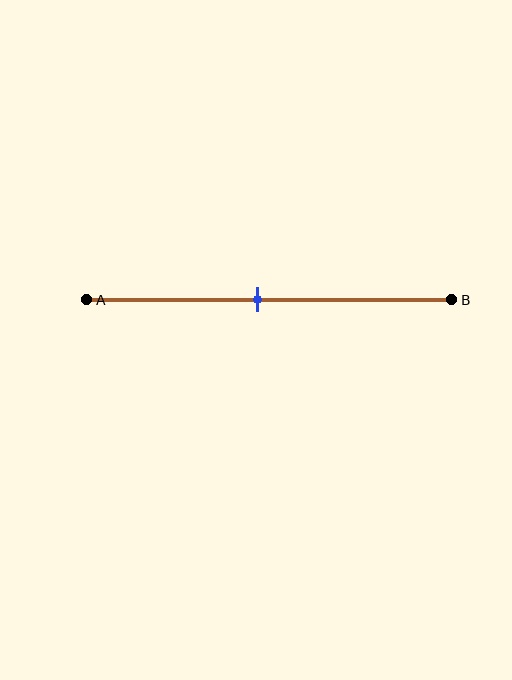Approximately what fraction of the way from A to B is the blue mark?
The blue mark is approximately 45% of the way from A to B.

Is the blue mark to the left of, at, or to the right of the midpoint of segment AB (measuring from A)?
The blue mark is to the left of the midpoint of segment AB.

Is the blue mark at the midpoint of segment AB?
No, the mark is at about 45% from A, not at the 50% midpoint.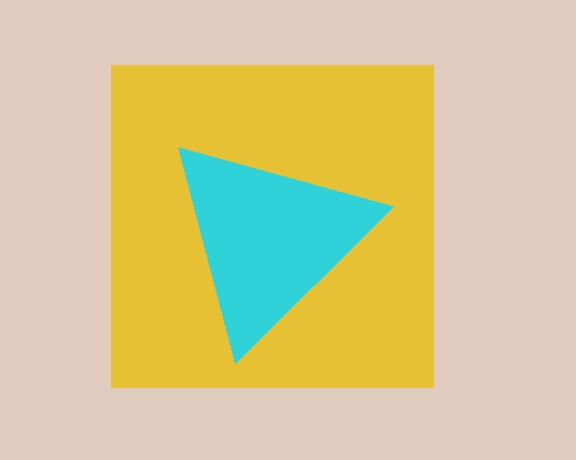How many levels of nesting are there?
2.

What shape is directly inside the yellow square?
The cyan triangle.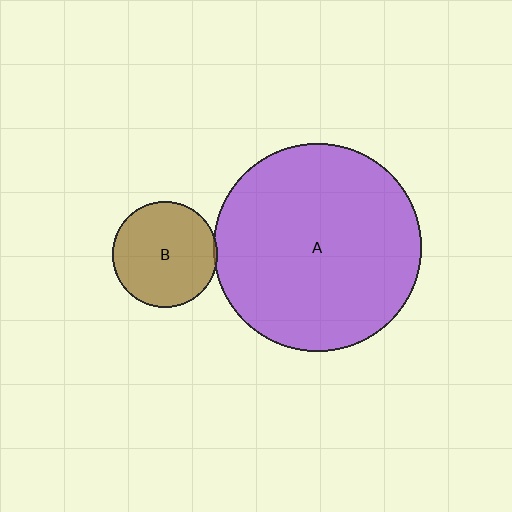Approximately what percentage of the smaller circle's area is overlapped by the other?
Approximately 5%.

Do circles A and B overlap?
Yes.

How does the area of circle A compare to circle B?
Approximately 3.9 times.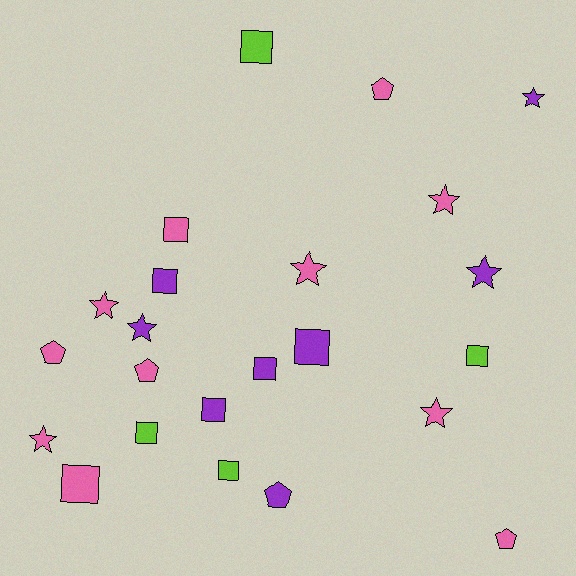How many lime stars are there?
There are no lime stars.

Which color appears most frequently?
Pink, with 11 objects.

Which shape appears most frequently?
Square, with 10 objects.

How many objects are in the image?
There are 23 objects.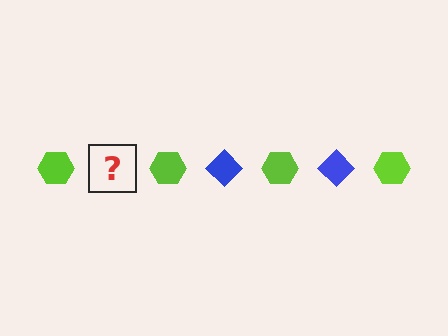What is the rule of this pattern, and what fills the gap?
The rule is that the pattern alternates between lime hexagon and blue diamond. The gap should be filled with a blue diamond.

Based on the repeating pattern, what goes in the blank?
The blank should be a blue diamond.